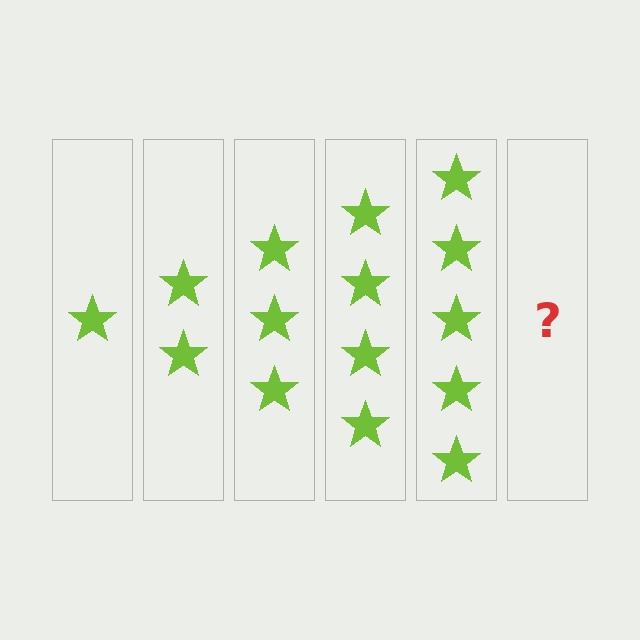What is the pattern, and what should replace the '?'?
The pattern is that each step adds one more star. The '?' should be 6 stars.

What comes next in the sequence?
The next element should be 6 stars.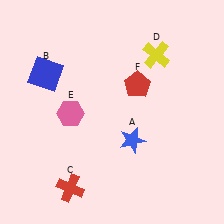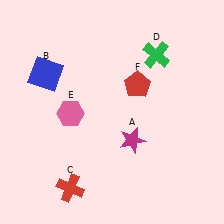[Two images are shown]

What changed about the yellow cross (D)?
In Image 1, D is yellow. In Image 2, it changed to green.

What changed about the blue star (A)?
In Image 1, A is blue. In Image 2, it changed to magenta.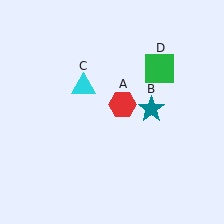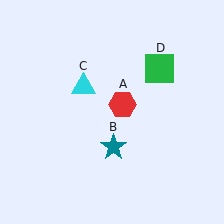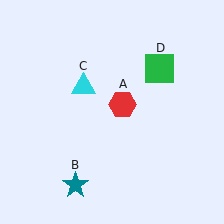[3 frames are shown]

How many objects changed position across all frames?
1 object changed position: teal star (object B).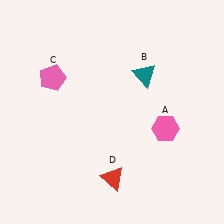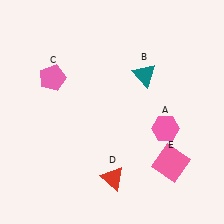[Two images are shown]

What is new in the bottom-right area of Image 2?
A pink square (E) was added in the bottom-right area of Image 2.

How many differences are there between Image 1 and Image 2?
There is 1 difference between the two images.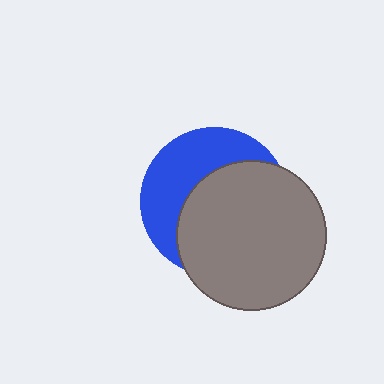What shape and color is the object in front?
The object in front is a gray circle.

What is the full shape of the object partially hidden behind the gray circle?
The partially hidden object is a blue circle.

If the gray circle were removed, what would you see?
You would see the complete blue circle.